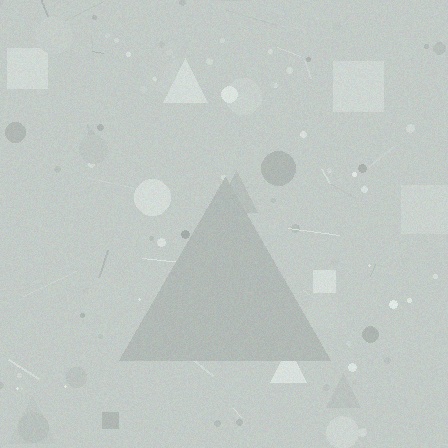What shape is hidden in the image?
A triangle is hidden in the image.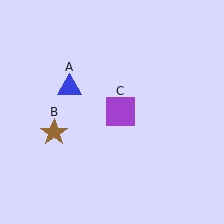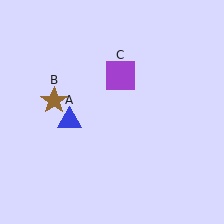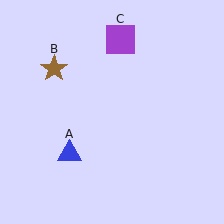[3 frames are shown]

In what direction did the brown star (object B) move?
The brown star (object B) moved up.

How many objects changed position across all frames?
3 objects changed position: blue triangle (object A), brown star (object B), purple square (object C).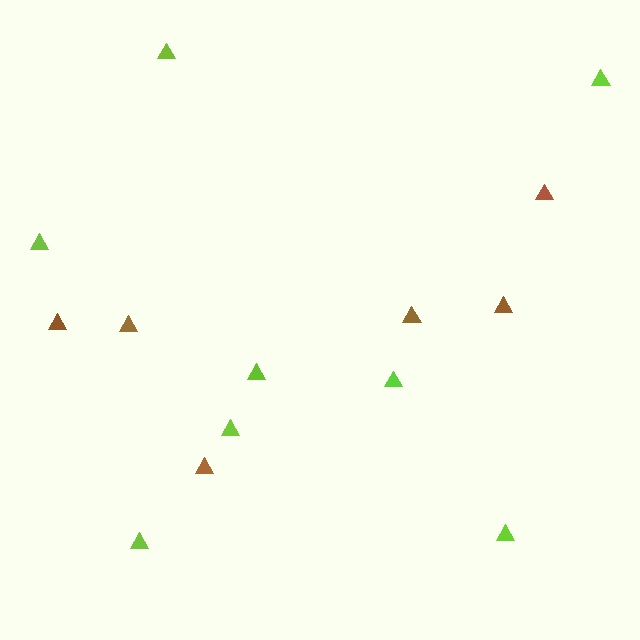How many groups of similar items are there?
There are 2 groups: one group of brown triangles (6) and one group of lime triangles (8).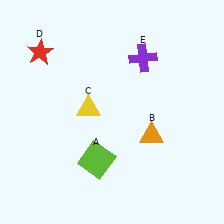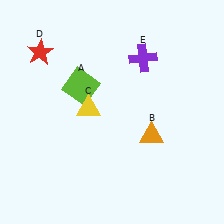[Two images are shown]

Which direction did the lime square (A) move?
The lime square (A) moved up.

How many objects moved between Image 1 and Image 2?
1 object moved between the two images.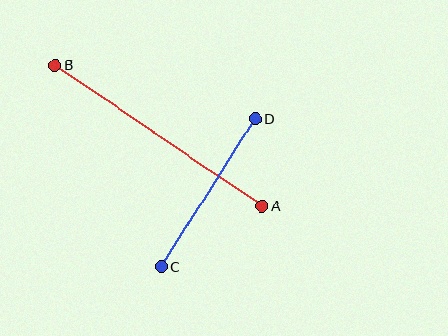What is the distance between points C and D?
The distance is approximately 176 pixels.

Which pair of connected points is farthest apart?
Points A and B are farthest apart.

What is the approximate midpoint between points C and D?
The midpoint is at approximately (208, 193) pixels.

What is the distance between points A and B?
The distance is approximately 251 pixels.